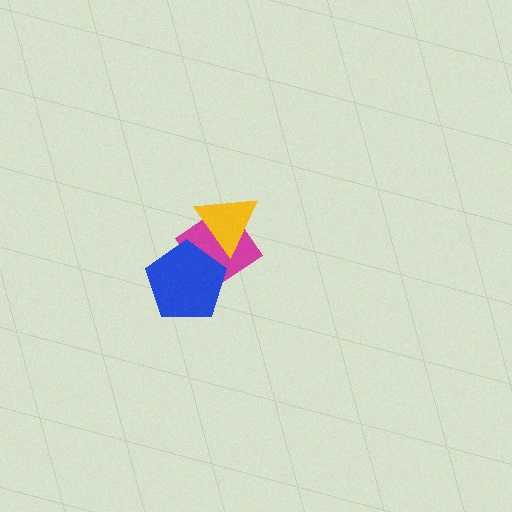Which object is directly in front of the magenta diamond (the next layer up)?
The yellow triangle is directly in front of the magenta diamond.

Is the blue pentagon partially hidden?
No, no other shape covers it.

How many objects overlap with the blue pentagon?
1 object overlaps with the blue pentagon.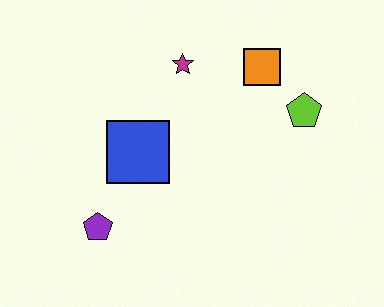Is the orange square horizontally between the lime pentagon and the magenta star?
Yes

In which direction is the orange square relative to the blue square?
The orange square is to the right of the blue square.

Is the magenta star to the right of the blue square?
Yes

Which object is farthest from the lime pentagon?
The purple pentagon is farthest from the lime pentagon.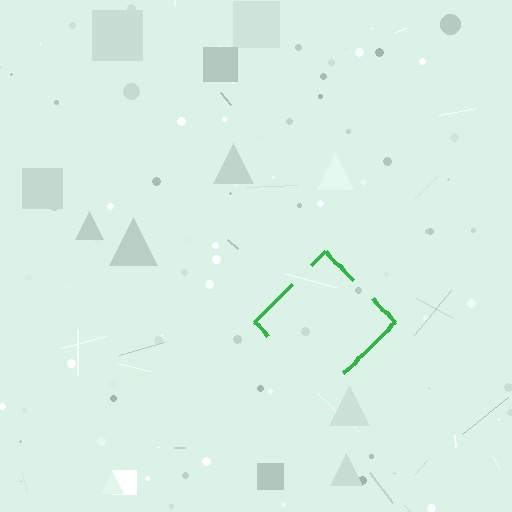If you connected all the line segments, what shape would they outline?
They would outline a diamond.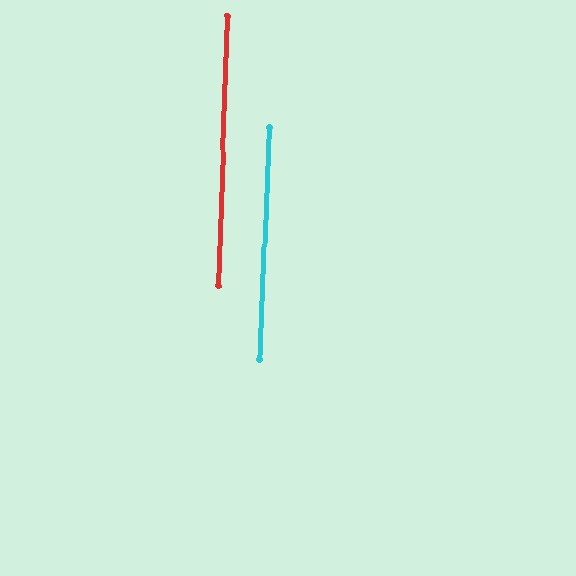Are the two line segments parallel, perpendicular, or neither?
Parallel — their directions differ by only 0.1°.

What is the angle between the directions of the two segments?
Approximately 0 degrees.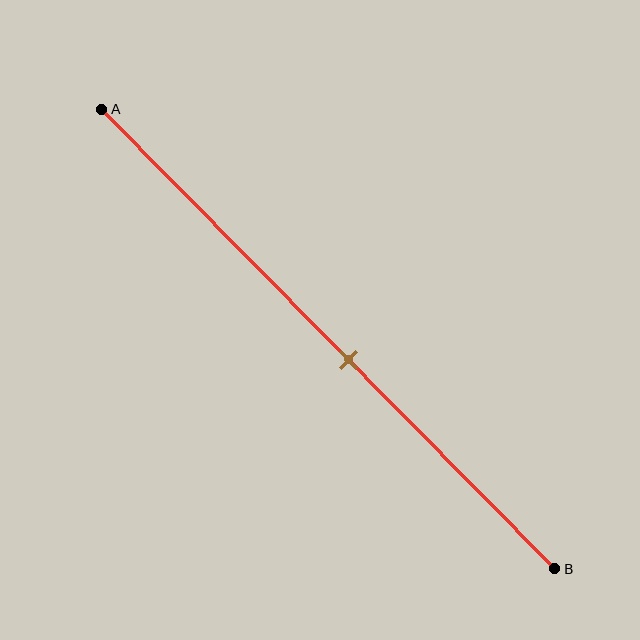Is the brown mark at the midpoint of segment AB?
No, the mark is at about 55% from A, not at the 50% midpoint.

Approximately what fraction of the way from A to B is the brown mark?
The brown mark is approximately 55% of the way from A to B.